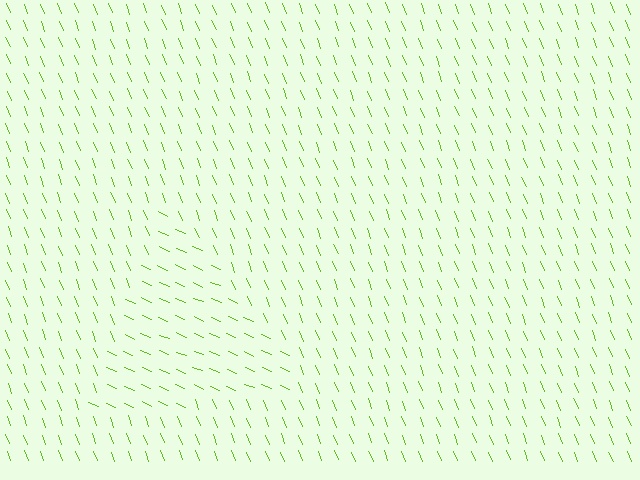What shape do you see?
I see a triangle.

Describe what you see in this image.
The image is filled with small lime line segments. A triangle region in the image has lines oriented differently from the surrounding lines, creating a visible texture boundary.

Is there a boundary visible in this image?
Yes, there is a texture boundary formed by a change in line orientation.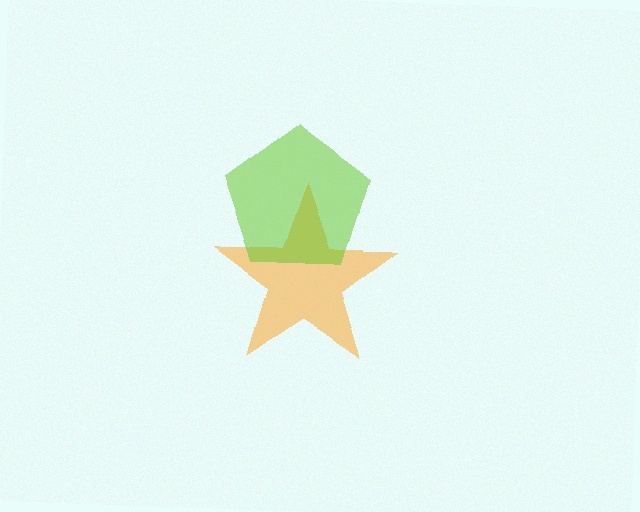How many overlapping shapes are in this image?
There are 2 overlapping shapes in the image.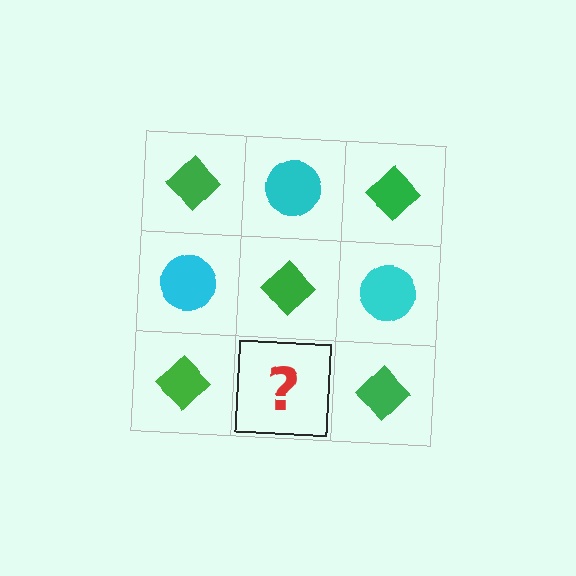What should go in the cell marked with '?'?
The missing cell should contain a cyan circle.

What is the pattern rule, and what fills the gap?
The rule is that it alternates green diamond and cyan circle in a checkerboard pattern. The gap should be filled with a cyan circle.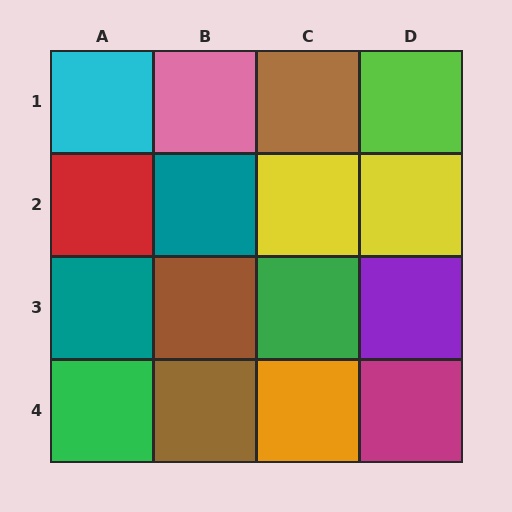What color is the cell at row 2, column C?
Yellow.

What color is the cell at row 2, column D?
Yellow.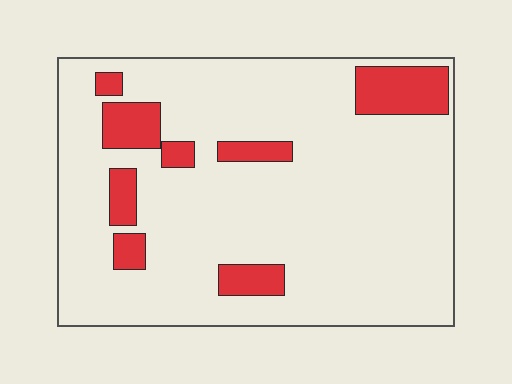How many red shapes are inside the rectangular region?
8.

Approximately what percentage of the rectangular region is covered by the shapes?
Approximately 15%.